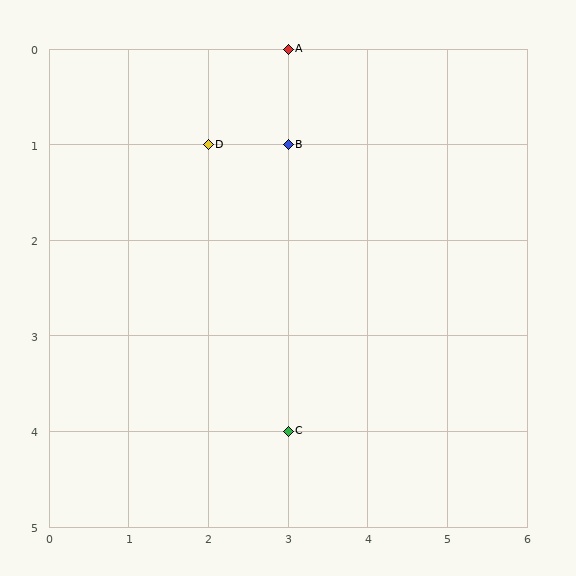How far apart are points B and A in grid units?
Points B and A are 1 row apart.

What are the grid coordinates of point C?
Point C is at grid coordinates (3, 4).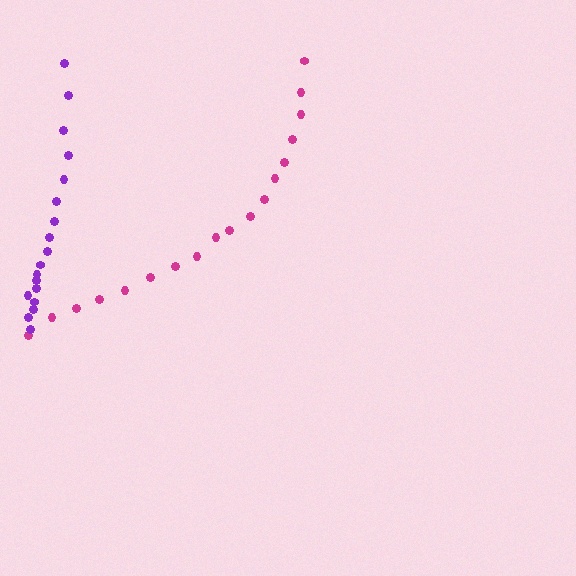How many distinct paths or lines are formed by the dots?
There are 2 distinct paths.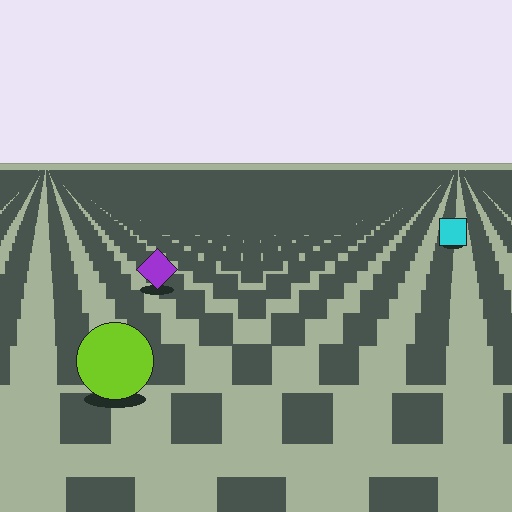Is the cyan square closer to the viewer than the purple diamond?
No. The purple diamond is closer — you can tell from the texture gradient: the ground texture is coarser near it.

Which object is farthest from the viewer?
The cyan square is farthest from the viewer. It appears smaller and the ground texture around it is denser.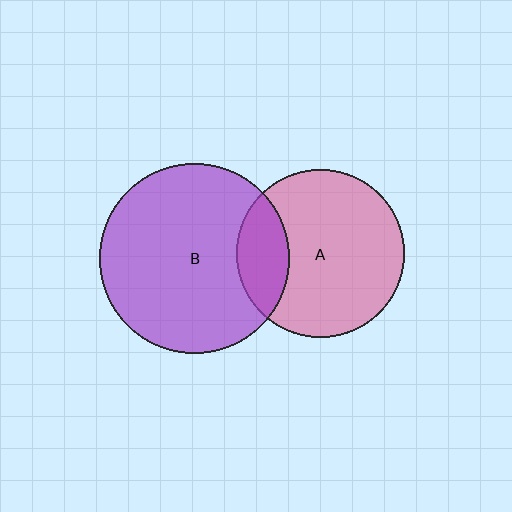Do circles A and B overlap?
Yes.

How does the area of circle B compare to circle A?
Approximately 1.3 times.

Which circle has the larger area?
Circle B (purple).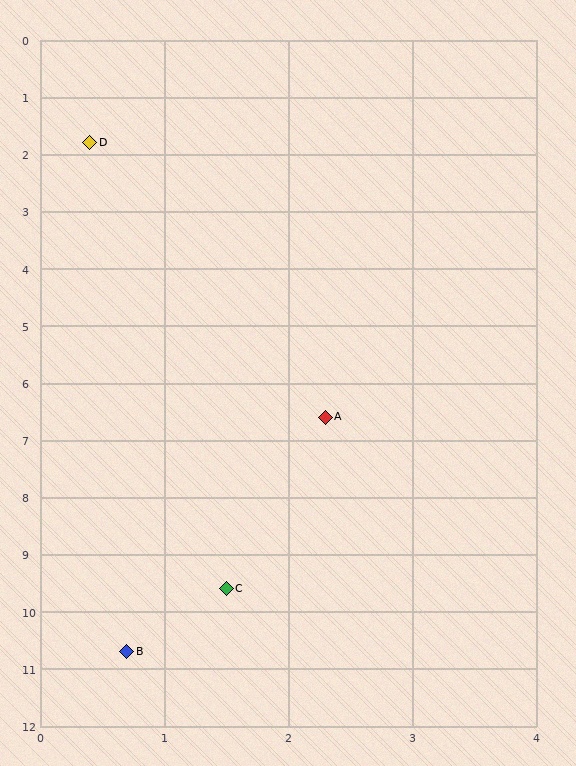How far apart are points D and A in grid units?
Points D and A are about 5.2 grid units apart.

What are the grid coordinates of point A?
Point A is at approximately (2.3, 6.6).